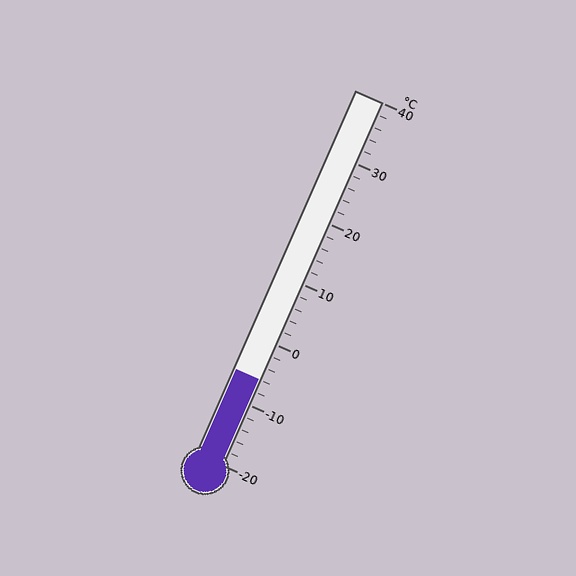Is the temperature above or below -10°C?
The temperature is above -10°C.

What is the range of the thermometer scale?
The thermometer scale ranges from -20°C to 40°C.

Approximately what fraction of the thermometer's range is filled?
The thermometer is filled to approximately 25% of its range.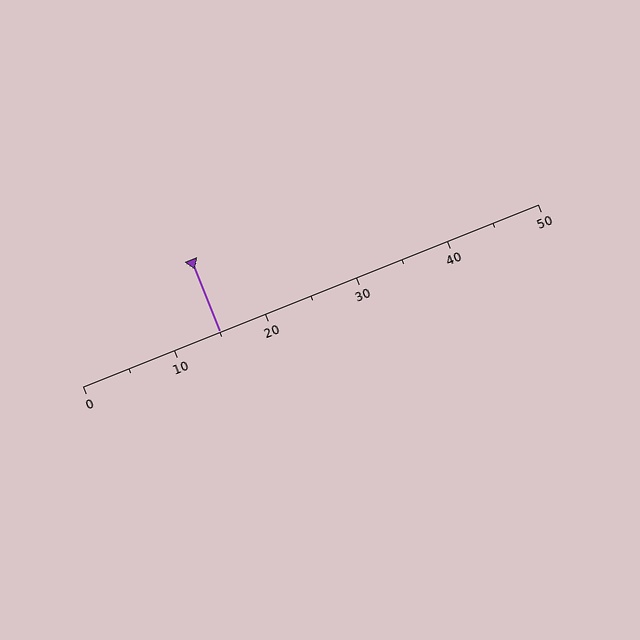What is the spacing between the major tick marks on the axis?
The major ticks are spaced 10 apart.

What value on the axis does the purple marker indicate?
The marker indicates approximately 15.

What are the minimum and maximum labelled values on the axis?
The axis runs from 0 to 50.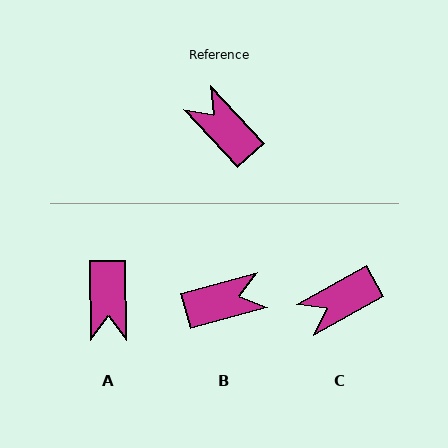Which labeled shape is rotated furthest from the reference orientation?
A, about 138 degrees away.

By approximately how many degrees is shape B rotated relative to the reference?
Approximately 117 degrees clockwise.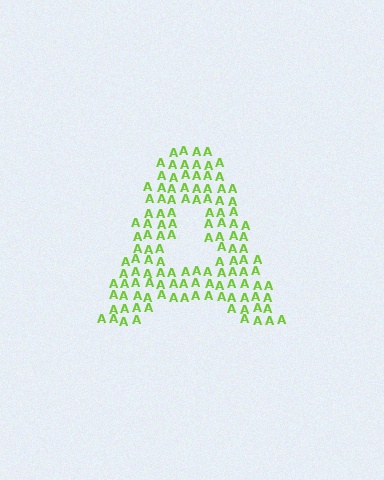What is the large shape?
The large shape is the letter A.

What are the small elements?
The small elements are letter A's.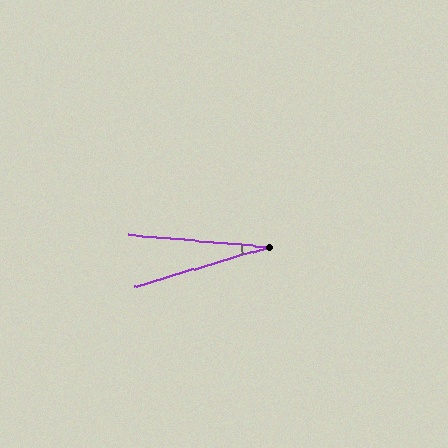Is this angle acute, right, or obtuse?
It is acute.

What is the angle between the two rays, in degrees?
Approximately 22 degrees.